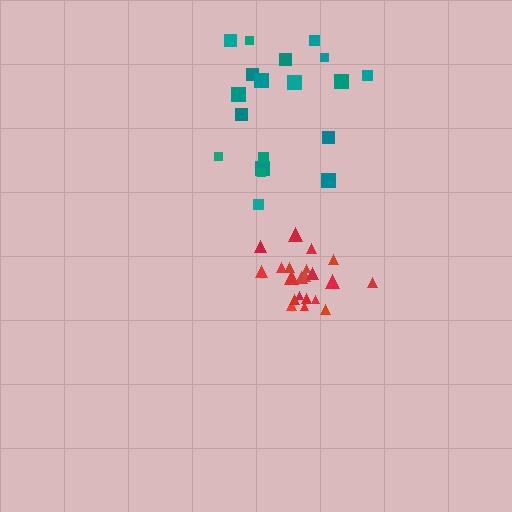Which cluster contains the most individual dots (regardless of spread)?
Red (22).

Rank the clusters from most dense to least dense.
red, teal.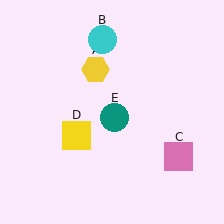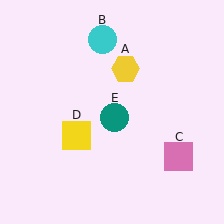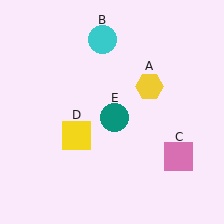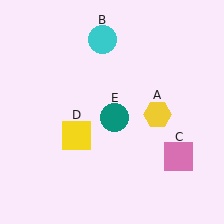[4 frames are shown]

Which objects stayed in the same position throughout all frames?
Cyan circle (object B) and pink square (object C) and yellow square (object D) and teal circle (object E) remained stationary.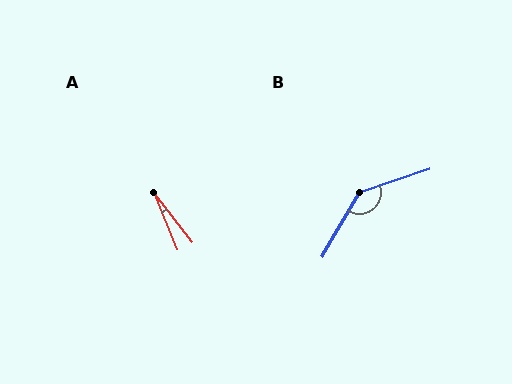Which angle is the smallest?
A, at approximately 15 degrees.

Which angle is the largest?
B, at approximately 139 degrees.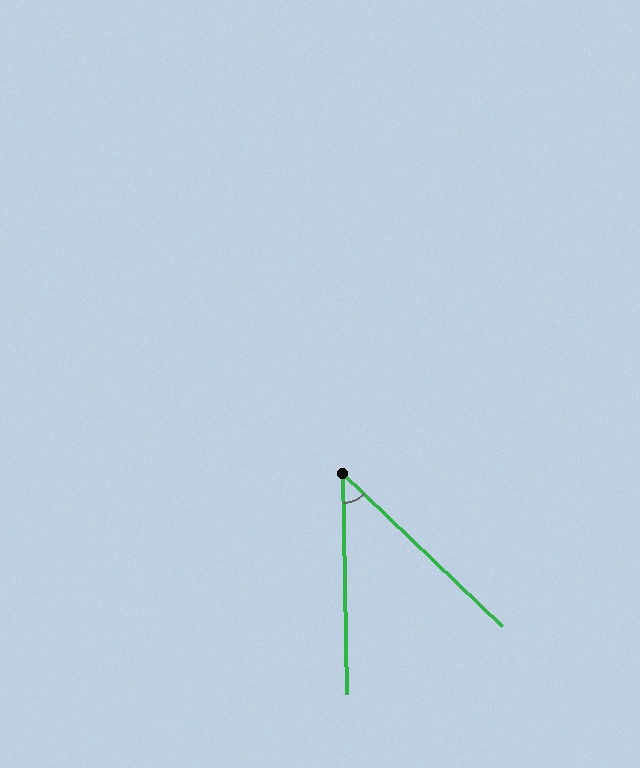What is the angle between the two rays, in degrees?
Approximately 45 degrees.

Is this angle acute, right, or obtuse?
It is acute.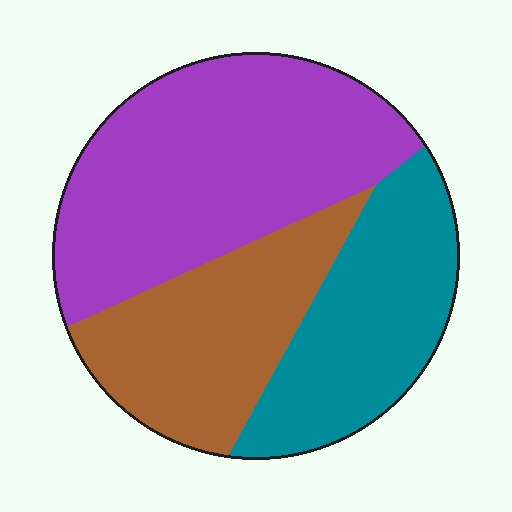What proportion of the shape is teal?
Teal covers 27% of the shape.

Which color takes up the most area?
Purple, at roughly 45%.